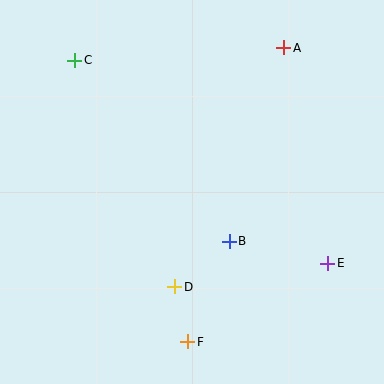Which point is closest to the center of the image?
Point B at (229, 241) is closest to the center.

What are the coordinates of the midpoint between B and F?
The midpoint between B and F is at (209, 292).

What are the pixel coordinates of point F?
Point F is at (188, 342).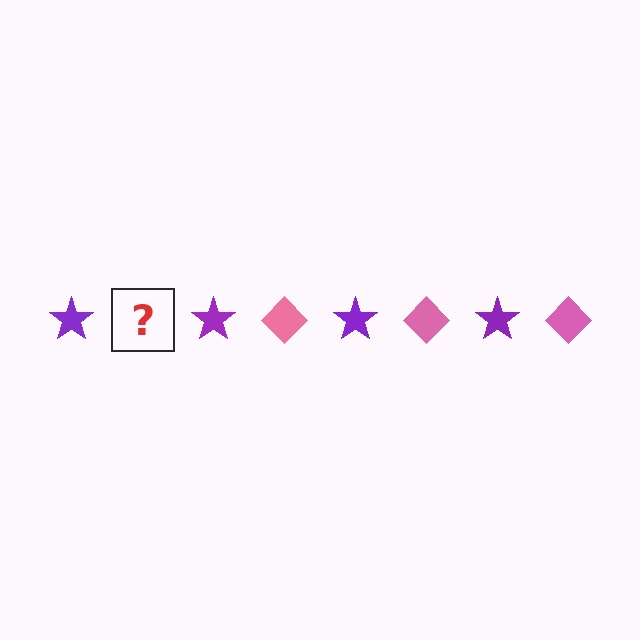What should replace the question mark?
The question mark should be replaced with a pink diamond.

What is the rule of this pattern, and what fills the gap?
The rule is that the pattern alternates between purple star and pink diamond. The gap should be filled with a pink diamond.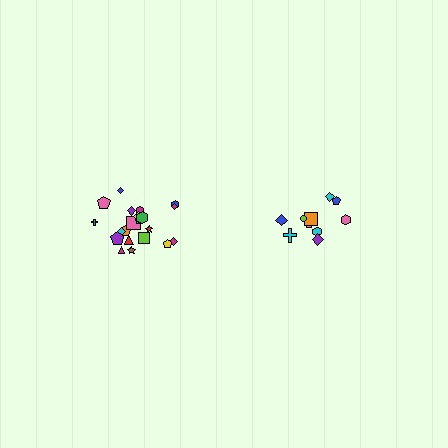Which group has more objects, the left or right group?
The left group.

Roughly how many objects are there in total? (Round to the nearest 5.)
Roughly 30 objects in total.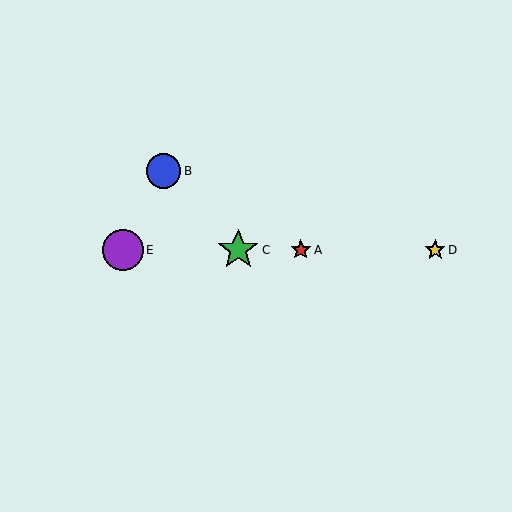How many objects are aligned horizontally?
4 objects (A, C, D, E) are aligned horizontally.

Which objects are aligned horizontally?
Objects A, C, D, E are aligned horizontally.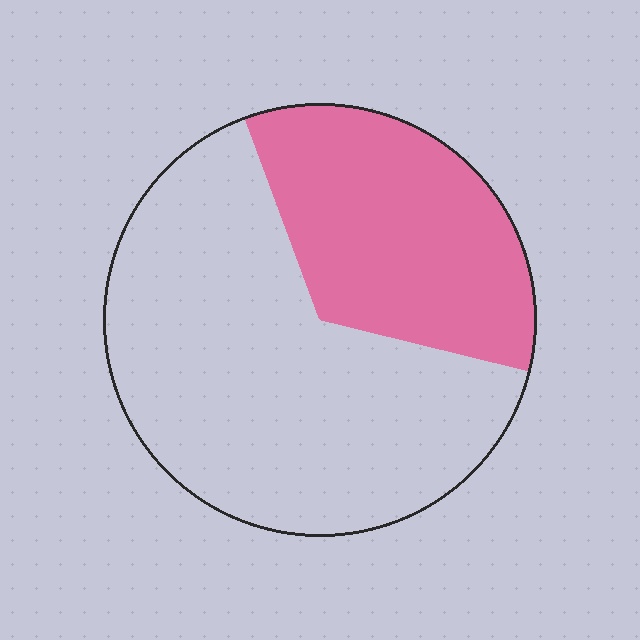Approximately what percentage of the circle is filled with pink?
Approximately 35%.